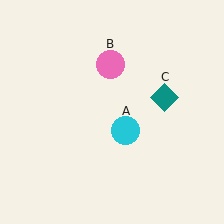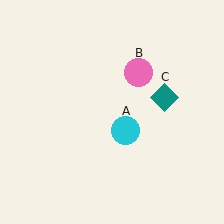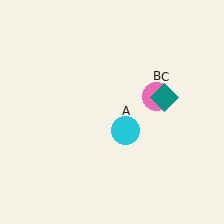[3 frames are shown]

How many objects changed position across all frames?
1 object changed position: pink circle (object B).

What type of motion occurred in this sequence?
The pink circle (object B) rotated clockwise around the center of the scene.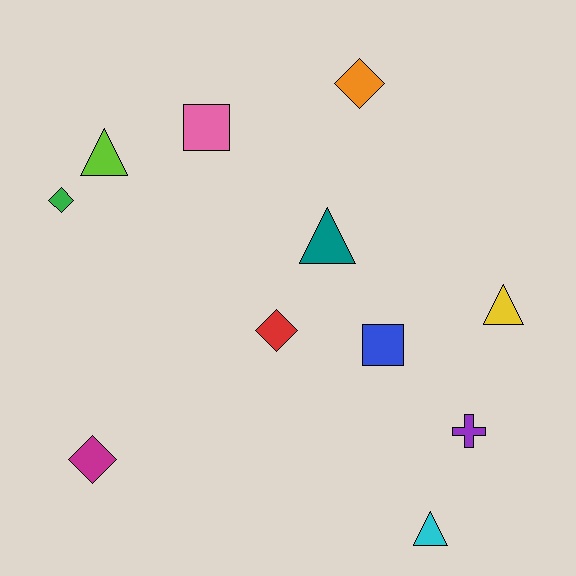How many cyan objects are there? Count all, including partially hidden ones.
There is 1 cyan object.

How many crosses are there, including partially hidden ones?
There is 1 cross.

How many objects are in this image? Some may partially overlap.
There are 11 objects.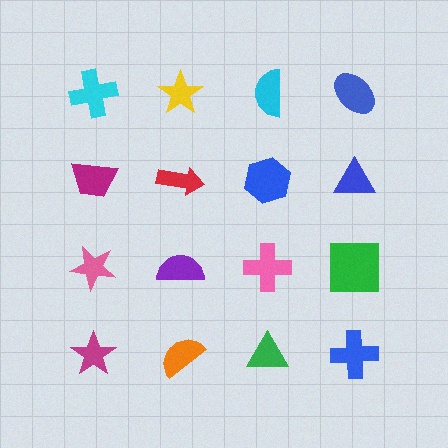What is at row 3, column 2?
A purple semicircle.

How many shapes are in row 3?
4 shapes.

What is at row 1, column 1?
A cyan cross.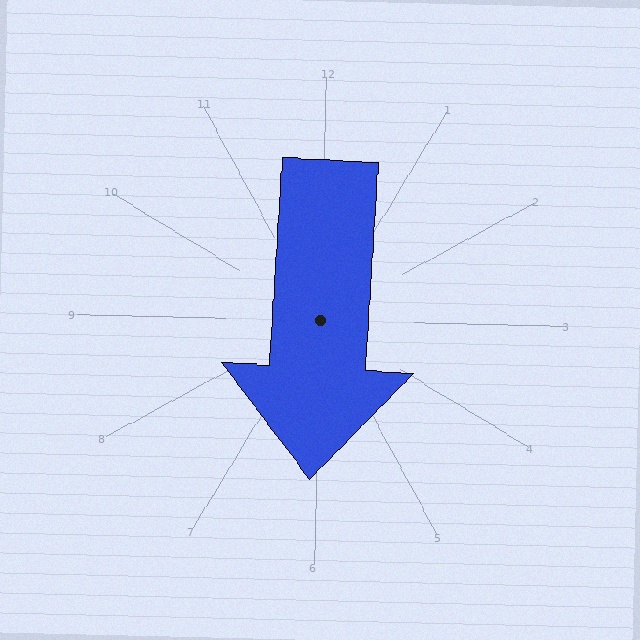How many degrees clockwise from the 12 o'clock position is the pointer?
Approximately 182 degrees.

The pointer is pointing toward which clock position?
Roughly 6 o'clock.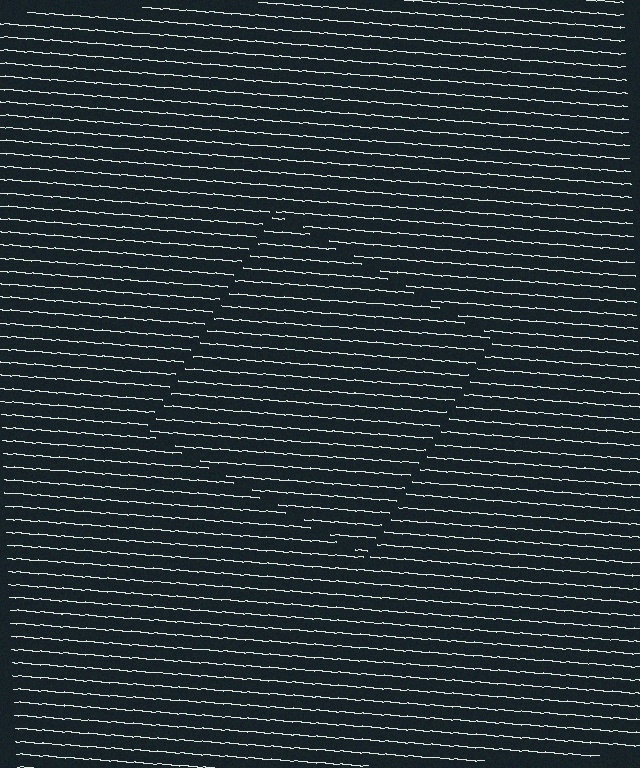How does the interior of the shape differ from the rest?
The interior of the shape contains the same grating, shifted by half a period — the contour is defined by the phase discontinuity where line-ends from the inner and outer gratings abut.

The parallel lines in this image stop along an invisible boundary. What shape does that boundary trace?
An illusory square. The interior of the shape contains the same grating, shifted by half a period — the contour is defined by the phase discontinuity where line-ends from the inner and outer gratings abut.